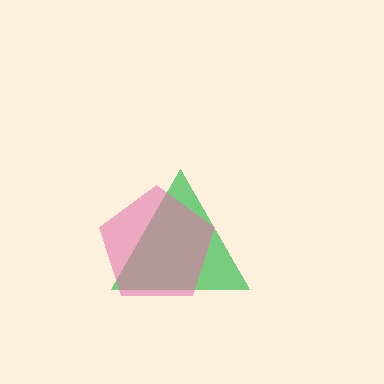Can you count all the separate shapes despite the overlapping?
Yes, there are 2 separate shapes.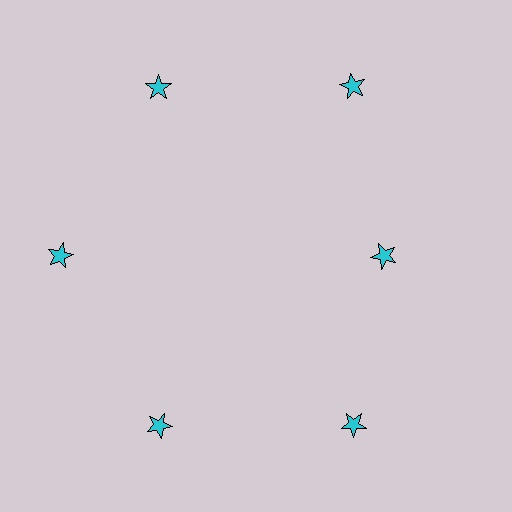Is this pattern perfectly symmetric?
No. The 6 cyan stars are arranged in a ring, but one element near the 3 o'clock position is pulled inward toward the center, breaking the 6-fold rotational symmetry.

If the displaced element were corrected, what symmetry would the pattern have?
It would have 6-fold rotational symmetry — the pattern would map onto itself every 60 degrees.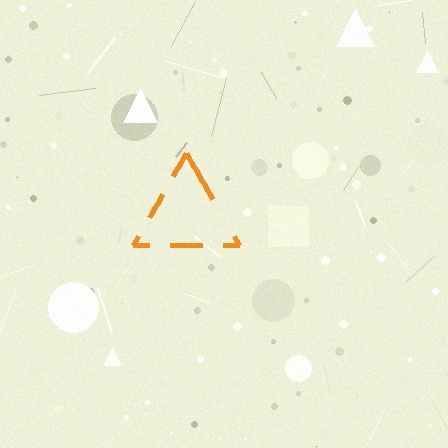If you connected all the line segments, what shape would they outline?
They would outline a triangle.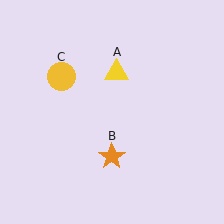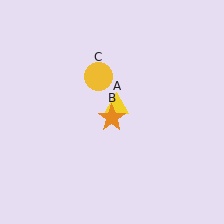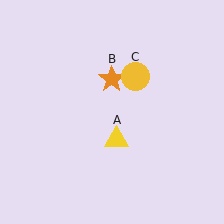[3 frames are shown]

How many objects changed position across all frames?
3 objects changed position: yellow triangle (object A), orange star (object B), yellow circle (object C).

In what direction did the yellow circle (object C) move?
The yellow circle (object C) moved right.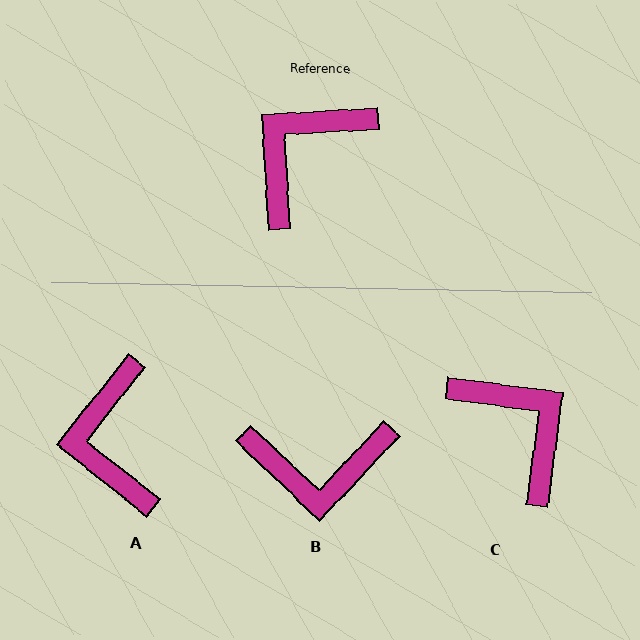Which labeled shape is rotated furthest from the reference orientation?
B, about 133 degrees away.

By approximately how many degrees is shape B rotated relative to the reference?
Approximately 133 degrees counter-clockwise.